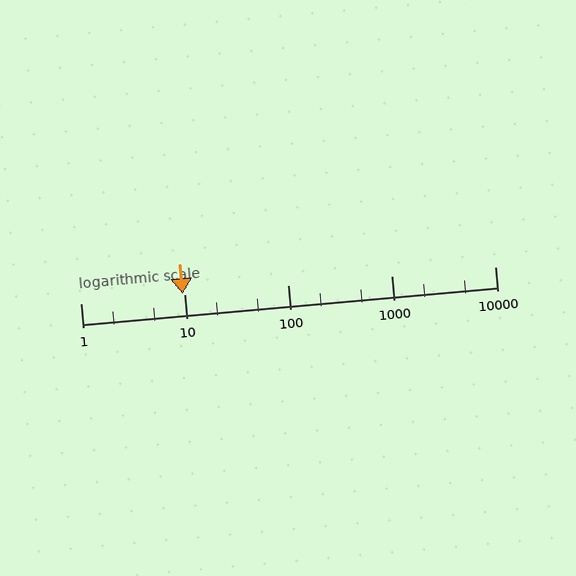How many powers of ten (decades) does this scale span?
The scale spans 4 decades, from 1 to 10000.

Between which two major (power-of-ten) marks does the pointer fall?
The pointer is between 1 and 10.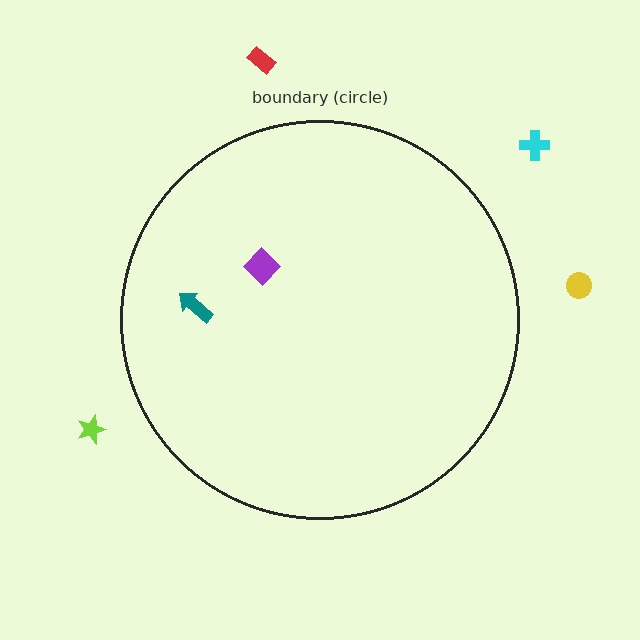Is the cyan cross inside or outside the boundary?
Outside.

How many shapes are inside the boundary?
2 inside, 4 outside.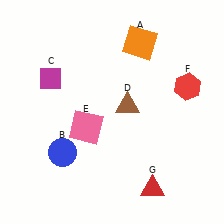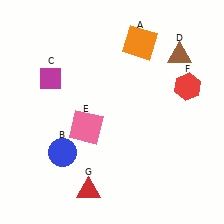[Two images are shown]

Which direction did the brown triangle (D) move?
The brown triangle (D) moved right.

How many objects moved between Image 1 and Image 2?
2 objects moved between the two images.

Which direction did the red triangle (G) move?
The red triangle (G) moved left.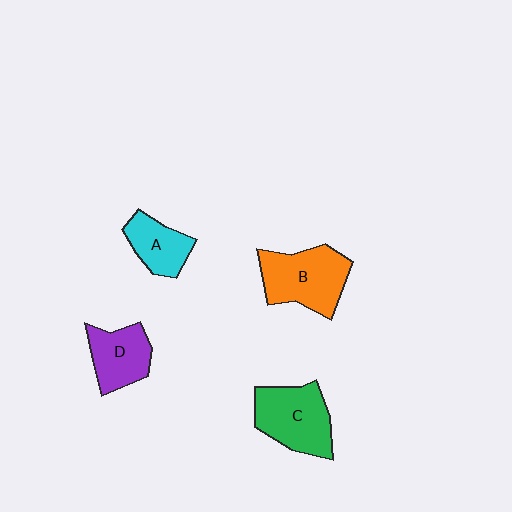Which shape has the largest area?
Shape B (orange).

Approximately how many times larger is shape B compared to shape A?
Approximately 1.7 times.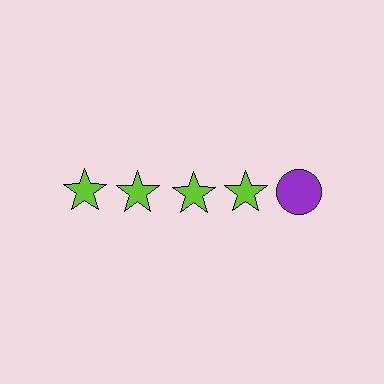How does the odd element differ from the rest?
It differs in both color (purple instead of lime) and shape (circle instead of star).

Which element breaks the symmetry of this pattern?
The purple circle in the top row, rightmost column breaks the symmetry. All other shapes are lime stars.